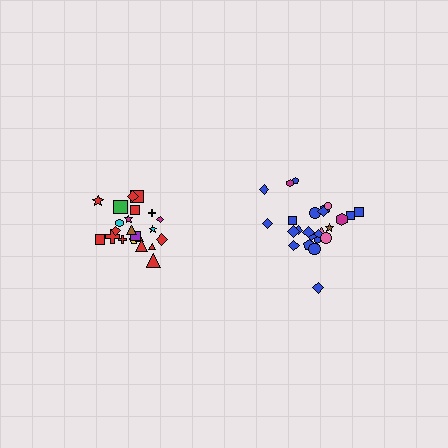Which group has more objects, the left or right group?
The right group.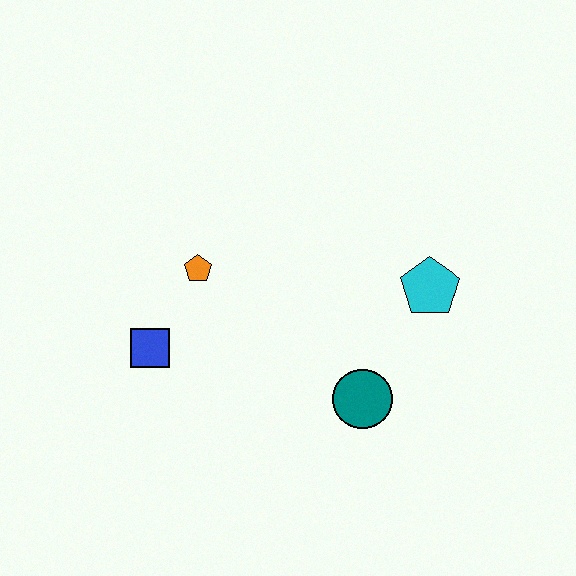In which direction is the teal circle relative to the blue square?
The teal circle is to the right of the blue square.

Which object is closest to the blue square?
The orange pentagon is closest to the blue square.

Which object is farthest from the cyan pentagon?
The blue square is farthest from the cyan pentagon.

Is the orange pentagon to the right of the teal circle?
No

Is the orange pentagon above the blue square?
Yes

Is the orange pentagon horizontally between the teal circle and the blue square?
Yes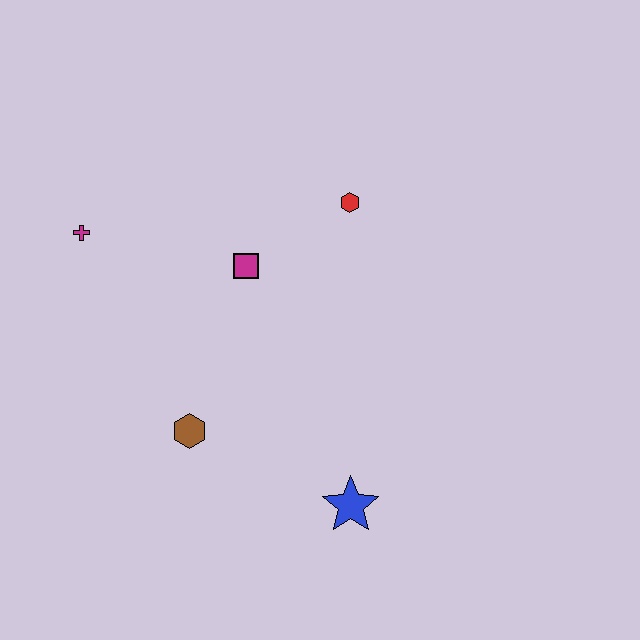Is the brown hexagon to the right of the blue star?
No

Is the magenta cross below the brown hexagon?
No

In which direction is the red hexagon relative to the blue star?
The red hexagon is above the blue star.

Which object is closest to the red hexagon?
The magenta square is closest to the red hexagon.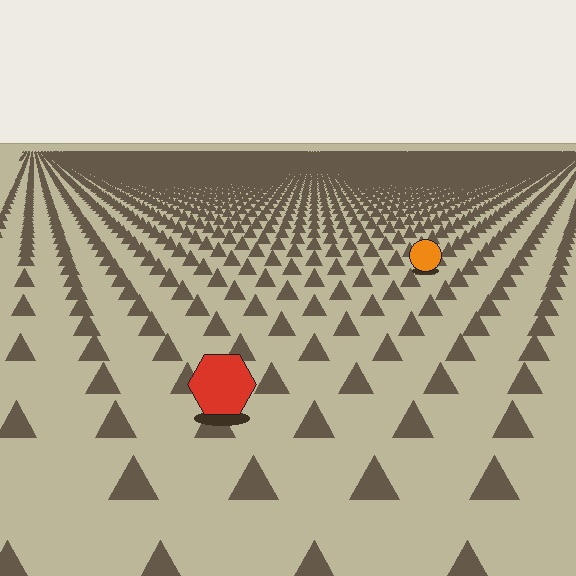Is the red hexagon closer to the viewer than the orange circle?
Yes. The red hexagon is closer — you can tell from the texture gradient: the ground texture is coarser near it.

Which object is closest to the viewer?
The red hexagon is closest. The texture marks near it are larger and more spread out.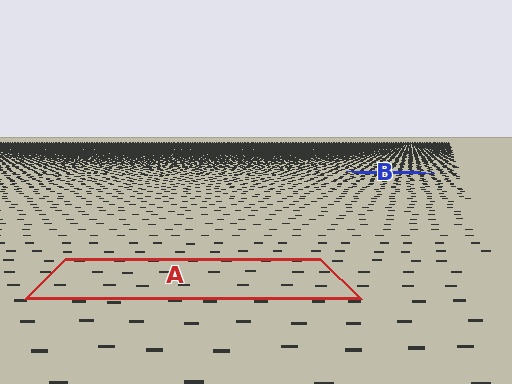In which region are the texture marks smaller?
The texture marks are smaller in region B, because it is farther away.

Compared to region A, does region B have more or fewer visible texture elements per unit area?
Region B has more texture elements per unit area — they are packed more densely because it is farther away.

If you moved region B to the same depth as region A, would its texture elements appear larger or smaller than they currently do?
They would appear larger. At a closer depth, the same texture elements are projected at a bigger on-screen size.